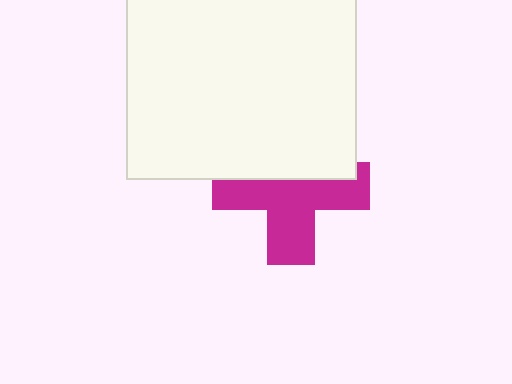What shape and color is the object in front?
The object in front is a white square.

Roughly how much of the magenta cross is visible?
About half of it is visible (roughly 59%).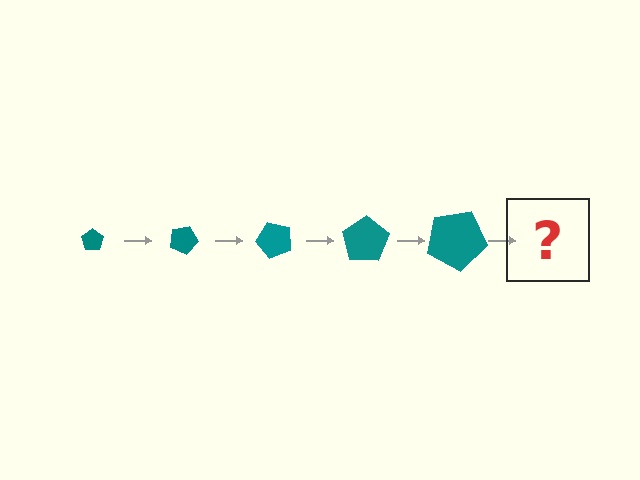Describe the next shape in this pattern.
It should be a pentagon, larger than the previous one and rotated 125 degrees from the start.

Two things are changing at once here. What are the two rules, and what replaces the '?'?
The two rules are that the pentagon grows larger each step and it rotates 25 degrees each step. The '?' should be a pentagon, larger than the previous one and rotated 125 degrees from the start.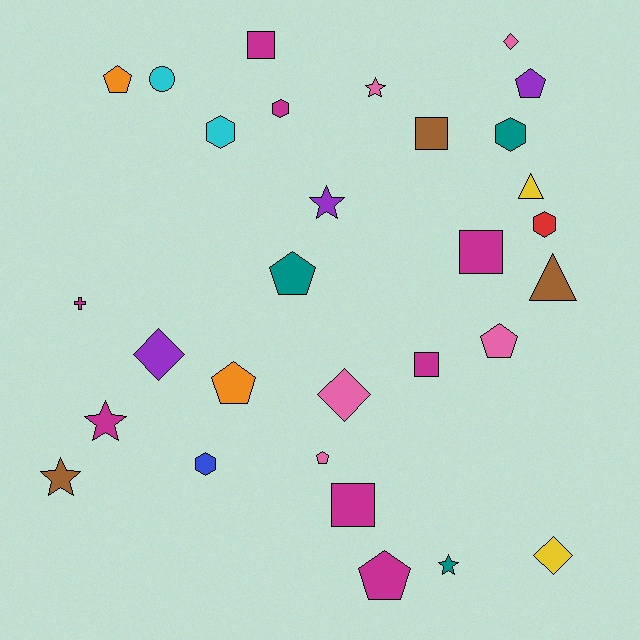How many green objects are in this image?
There are no green objects.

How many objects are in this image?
There are 30 objects.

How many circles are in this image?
There is 1 circle.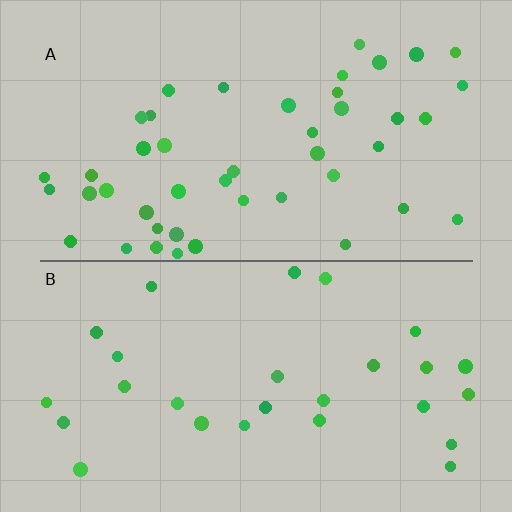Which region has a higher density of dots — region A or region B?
A (the top).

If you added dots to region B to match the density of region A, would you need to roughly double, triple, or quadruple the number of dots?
Approximately double.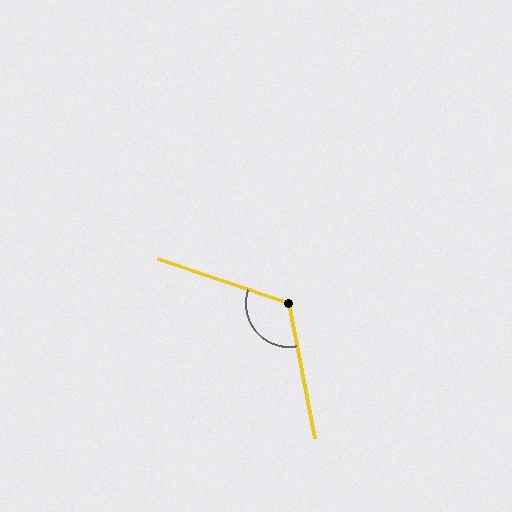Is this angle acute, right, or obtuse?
It is obtuse.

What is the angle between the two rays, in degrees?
Approximately 119 degrees.